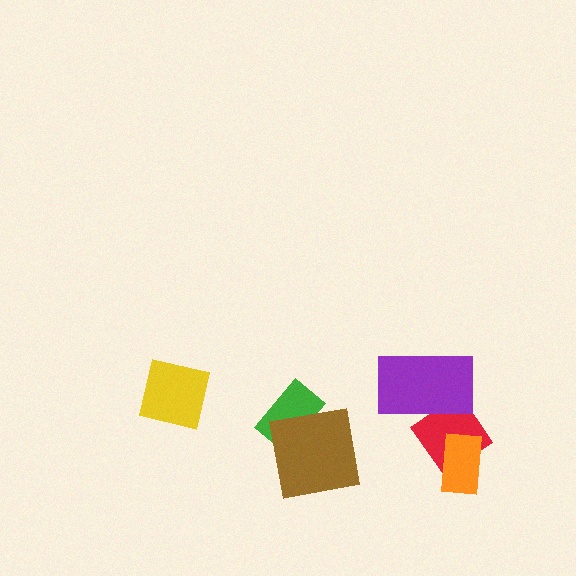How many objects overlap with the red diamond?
2 objects overlap with the red diamond.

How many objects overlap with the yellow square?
0 objects overlap with the yellow square.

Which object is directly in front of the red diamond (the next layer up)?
The orange rectangle is directly in front of the red diamond.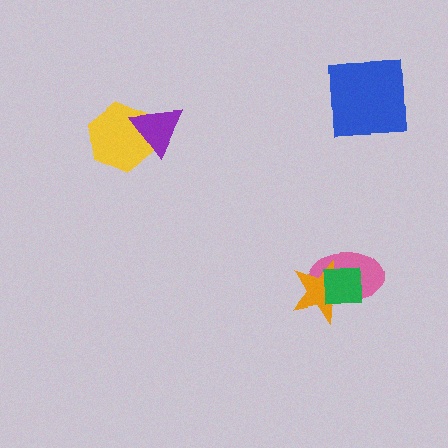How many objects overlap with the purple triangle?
1 object overlaps with the purple triangle.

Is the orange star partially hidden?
Yes, it is partially covered by another shape.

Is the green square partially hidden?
No, no other shape covers it.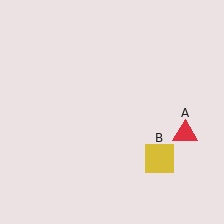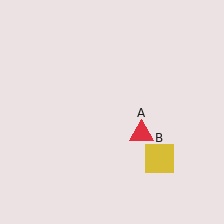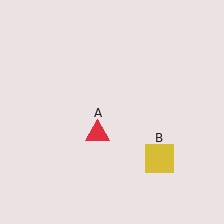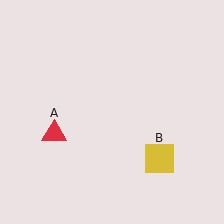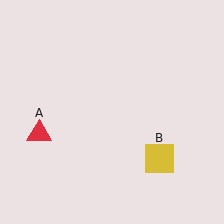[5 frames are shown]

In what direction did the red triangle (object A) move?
The red triangle (object A) moved left.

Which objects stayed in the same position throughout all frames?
Yellow square (object B) remained stationary.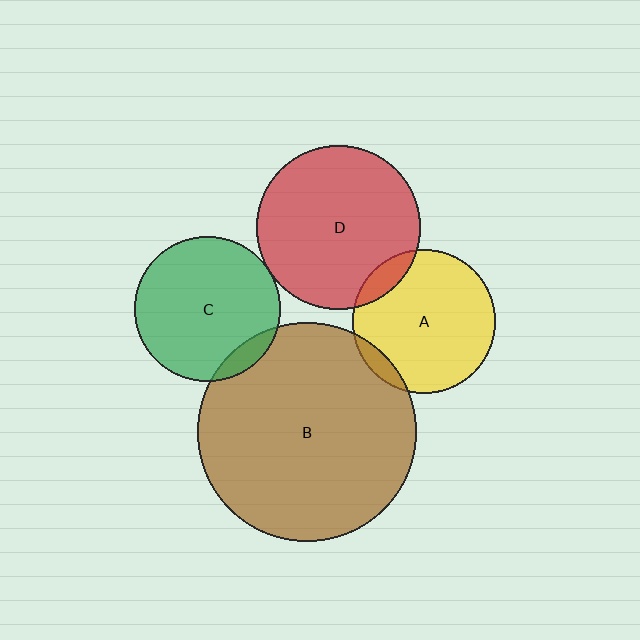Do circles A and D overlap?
Yes.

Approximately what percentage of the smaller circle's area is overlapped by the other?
Approximately 10%.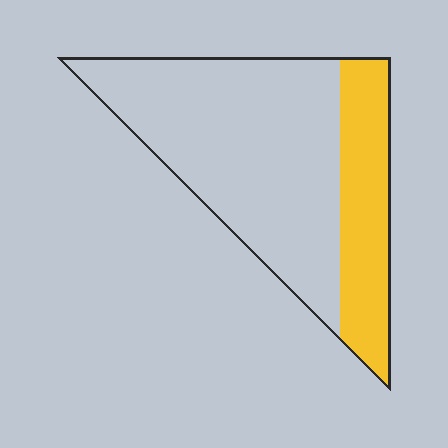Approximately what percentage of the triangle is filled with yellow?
Approximately 30%.